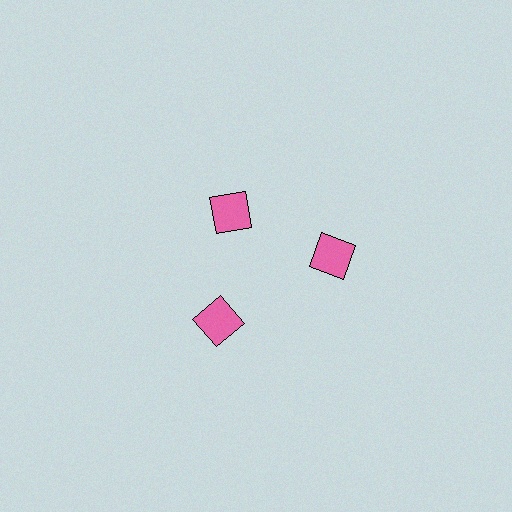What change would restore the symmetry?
The symmetry would be restored by moving it outward, back onto the ring so that all 3 squares sit at equal angles and equal distance from the center.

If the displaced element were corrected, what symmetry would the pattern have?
It would have 3-fold rotational symmetry — the pattern would map onto itself every 120 degrees.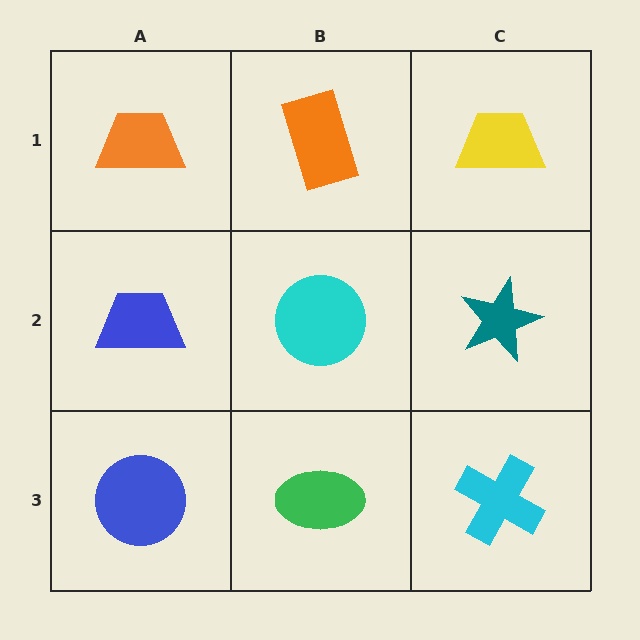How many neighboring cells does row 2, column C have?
3.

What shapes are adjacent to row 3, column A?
A blue trapezoid (row 2, column A), a green ellipse (row 3, column B).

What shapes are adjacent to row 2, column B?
An orange rectangle (row 1, column B), a green ellipse (row 3, column B), a blue trapezoid (row 2, column A), a teal star (row 2, column C).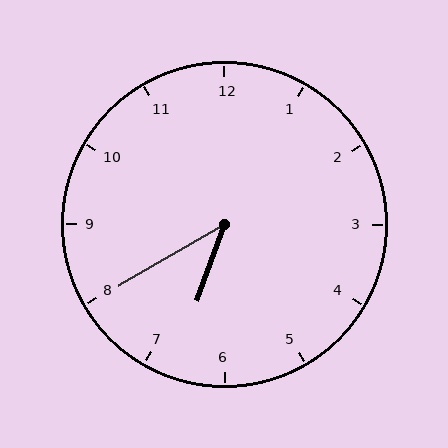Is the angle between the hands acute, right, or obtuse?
It is acute.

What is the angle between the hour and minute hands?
Approximately 40 degrees.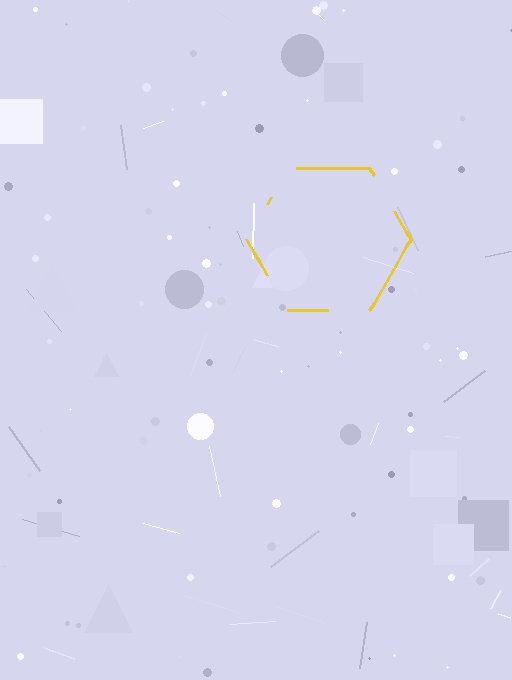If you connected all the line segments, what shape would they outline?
They would outline a hexagon.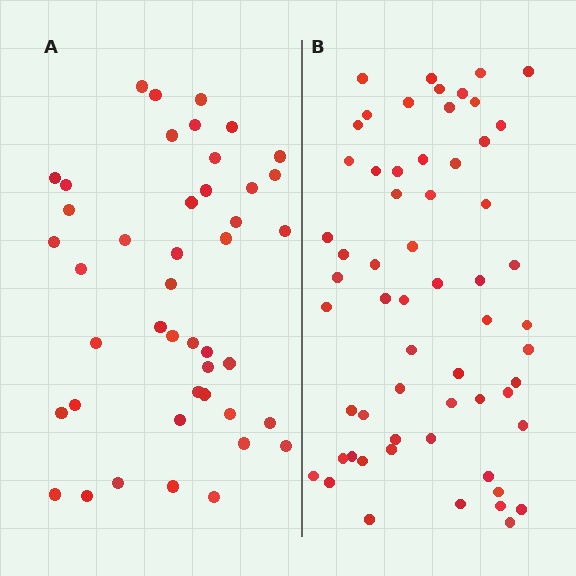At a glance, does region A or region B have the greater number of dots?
Region B (the right region) has more dots.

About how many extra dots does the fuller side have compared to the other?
Region B has approximately 15 more dots than region A.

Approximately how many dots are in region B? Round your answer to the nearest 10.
About 60 dots.